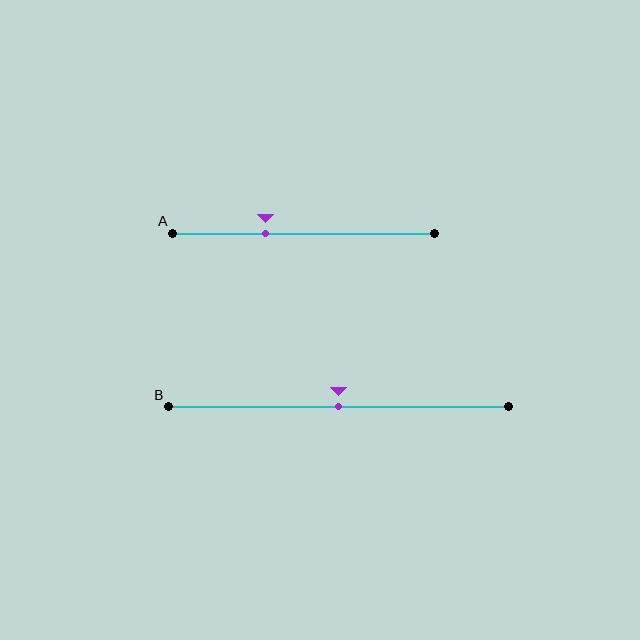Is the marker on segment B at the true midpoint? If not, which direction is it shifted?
Yes, the marker on segment B is at the true midpoint.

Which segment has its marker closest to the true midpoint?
Segment B has its marker closest to the true midpoint.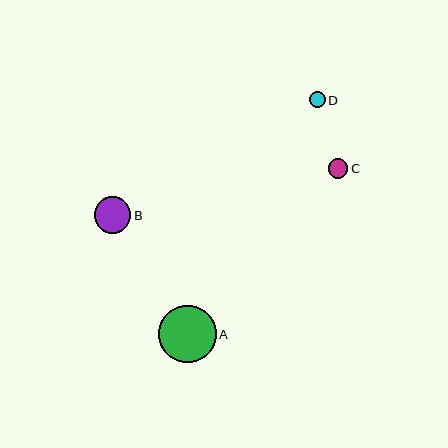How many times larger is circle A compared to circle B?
Circle A is approximately 1.6 times the size of circle B.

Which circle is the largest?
Circle A is the largest with a size of approximately 57 pixels.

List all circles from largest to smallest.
From largest to smallest: A, B, C, D.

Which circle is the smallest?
Circle D is the smallest with a size of approximately 16 pixels.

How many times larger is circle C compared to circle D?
Circle C is approximately 1.2 times the size of circle D.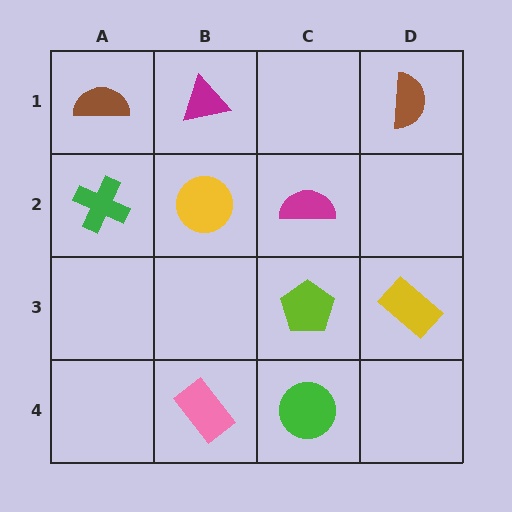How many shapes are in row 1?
3 shapes.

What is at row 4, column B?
A pink rectangle.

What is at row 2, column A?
A green cross.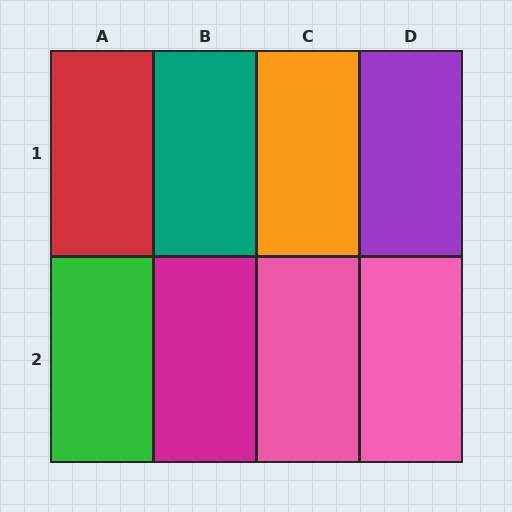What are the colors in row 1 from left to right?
Red, teal, orange, purple.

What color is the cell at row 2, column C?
Pink.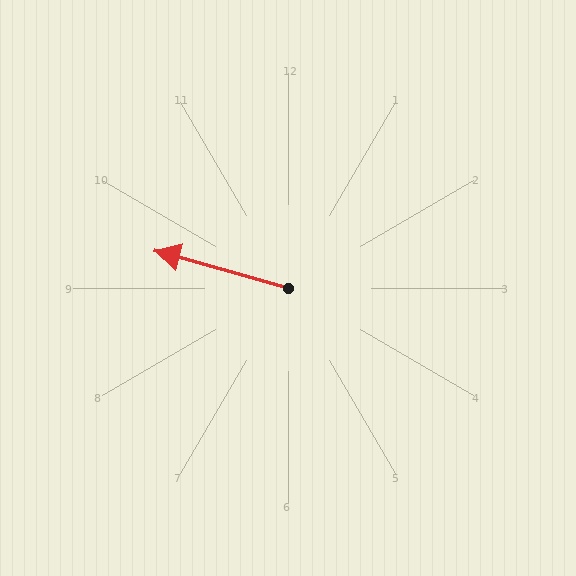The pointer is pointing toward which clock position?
Roughly 10 o'clock.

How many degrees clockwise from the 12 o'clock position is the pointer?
Approximately 286 degrees.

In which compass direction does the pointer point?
West.